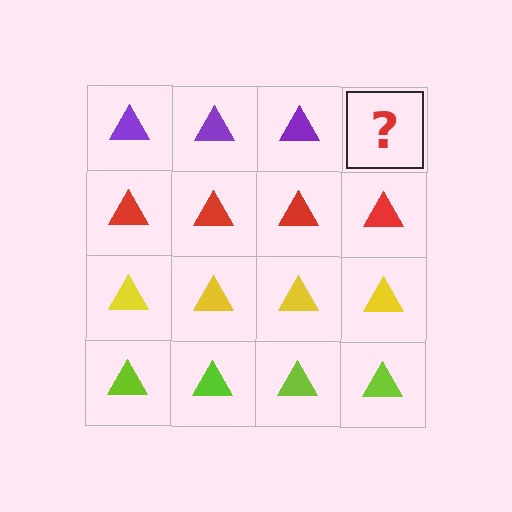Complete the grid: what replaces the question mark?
The question mark should be replaced with a purple triangle.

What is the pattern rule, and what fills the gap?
The rule is that each row has a consistent color. The gap should be filled with a purple triangle.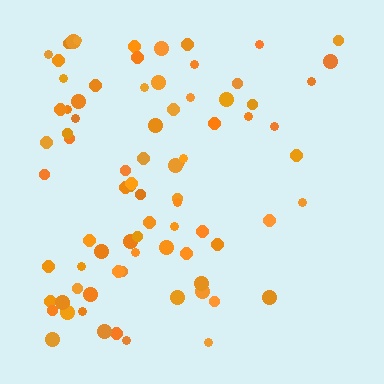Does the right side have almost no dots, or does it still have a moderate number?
Still a moderate number, just noticeably fewer than the left.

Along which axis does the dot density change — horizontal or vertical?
Horizontal.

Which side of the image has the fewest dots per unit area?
The right.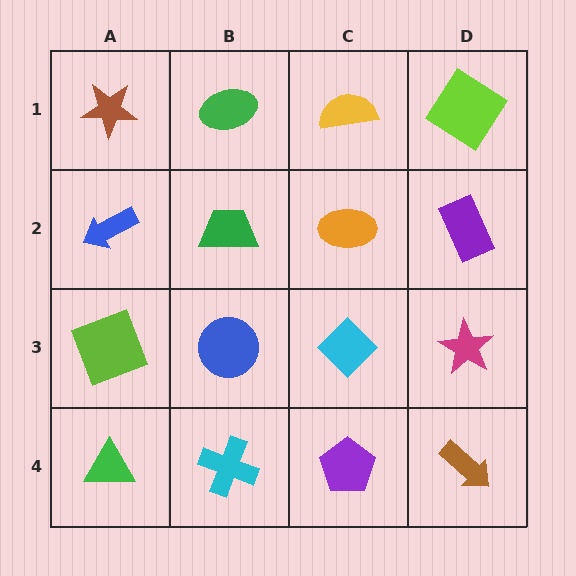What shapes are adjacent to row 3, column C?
An orange ellipse (row 2, column C), a purple pentagon (row 4, column C), a blue circle (row 3, column B), a magenta star (row 3, column D).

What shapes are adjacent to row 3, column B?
A green trapezoid (row 2, column B), a cyan cross (row 4, column B), a lime square (row 3, column A), a cyan diamond (row 3, column C).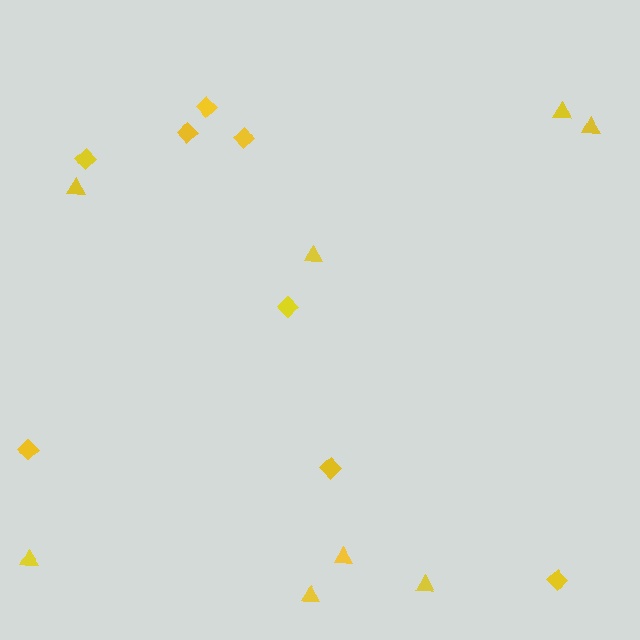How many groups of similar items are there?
There are 2 groups: one group of triangles (8) and one group of diamonds (8).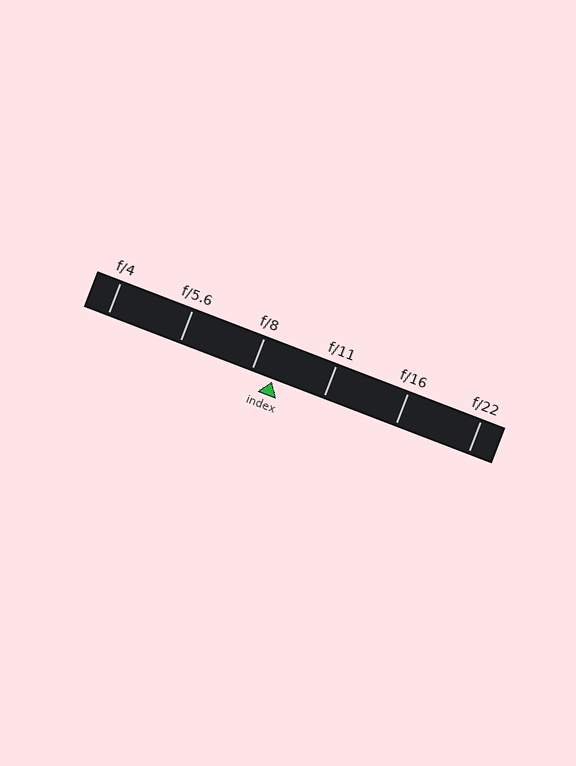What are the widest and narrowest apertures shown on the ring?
The widest aperture shown is f/4 and the narrowest is f/22.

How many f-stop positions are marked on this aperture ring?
There are 6 f-stop positions marked.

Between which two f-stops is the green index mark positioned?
The index mark is between f/8 and f/11.